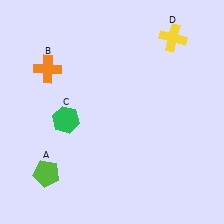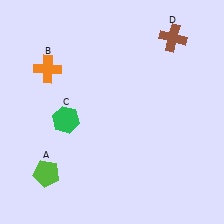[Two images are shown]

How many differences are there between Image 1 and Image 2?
There is 1 difference between the two images.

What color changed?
The cross (D) changed from yellow in Image 1 to brown in Image 2.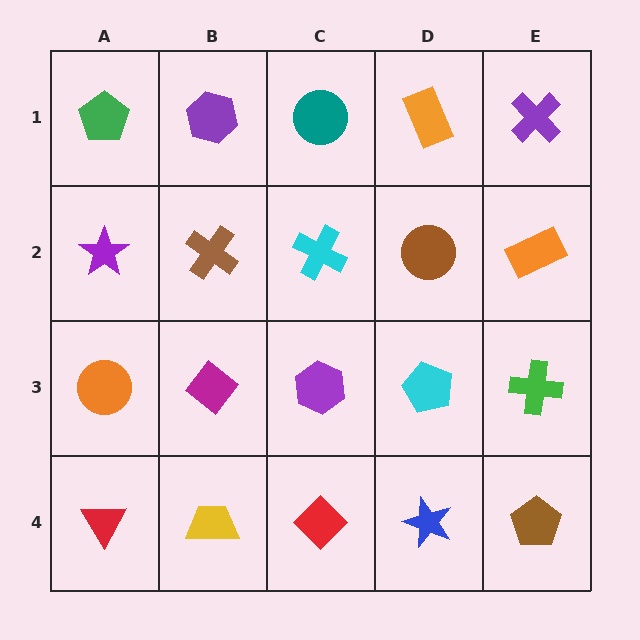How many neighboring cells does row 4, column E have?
2.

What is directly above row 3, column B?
A brown cross.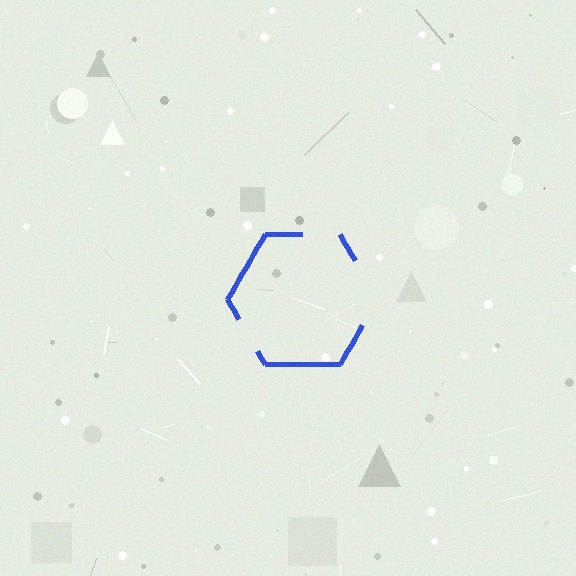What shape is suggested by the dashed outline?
The dashed outline suggests a hexagon.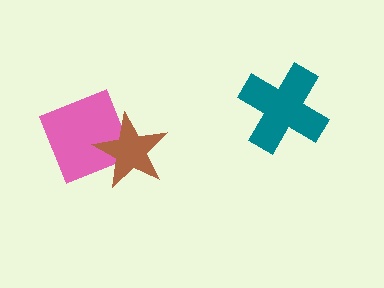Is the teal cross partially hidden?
No, no other shape covers it.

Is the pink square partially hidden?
Yes, it is partially covered by another shape.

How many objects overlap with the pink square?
1 object overlaps with the pink square.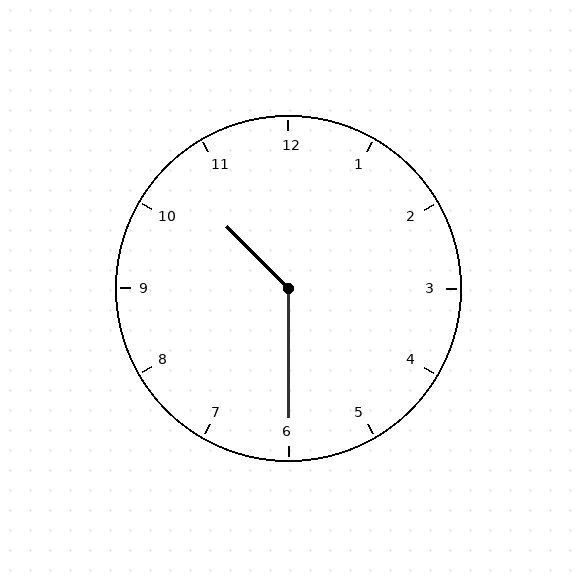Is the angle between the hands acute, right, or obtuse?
It is obtuse.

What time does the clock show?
10:30.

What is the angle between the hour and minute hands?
Approximately 135 degrees.